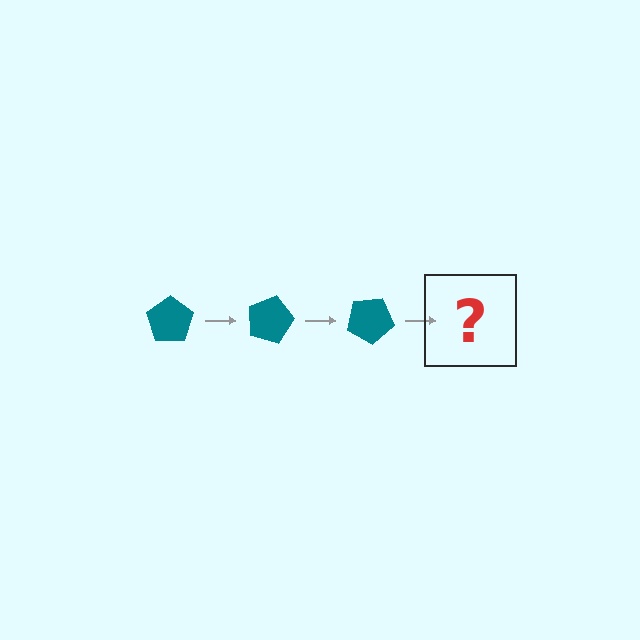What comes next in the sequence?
The next element should be a teal pentagon rotated 45 degrees.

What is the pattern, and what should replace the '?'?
The pattern is that the pentagon rotates 15 degrees each step. The '?' should be a teal pentagon rotated 45 degrees.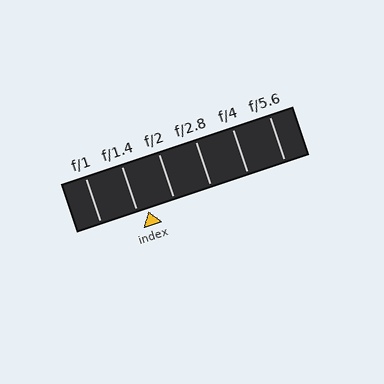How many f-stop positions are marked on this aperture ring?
There are 6 f-stop positions marked.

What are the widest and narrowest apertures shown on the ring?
The widest aperture shown is f/1 and the narrowest is f/5.6.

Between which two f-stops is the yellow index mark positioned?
The index mark is between f/1.4 and f/2.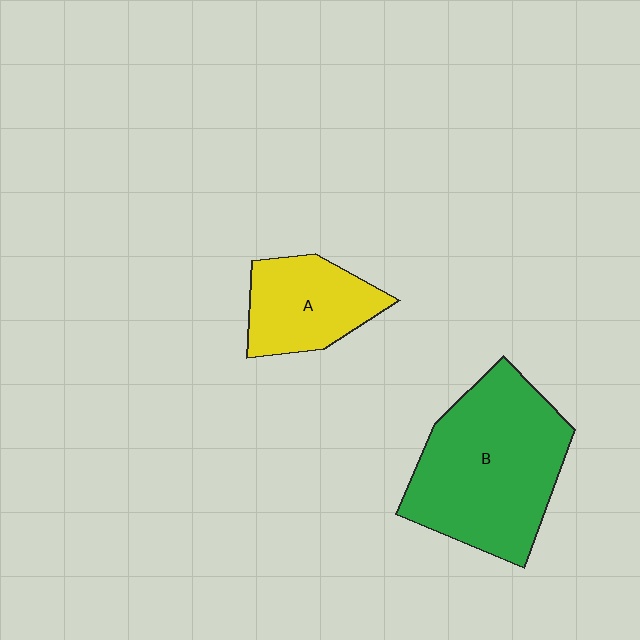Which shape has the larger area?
Shape B (green).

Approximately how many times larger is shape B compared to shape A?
Approximately 2.0 times.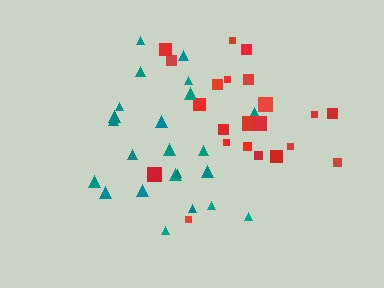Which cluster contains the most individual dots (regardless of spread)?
Teal (23).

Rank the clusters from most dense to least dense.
teal, red.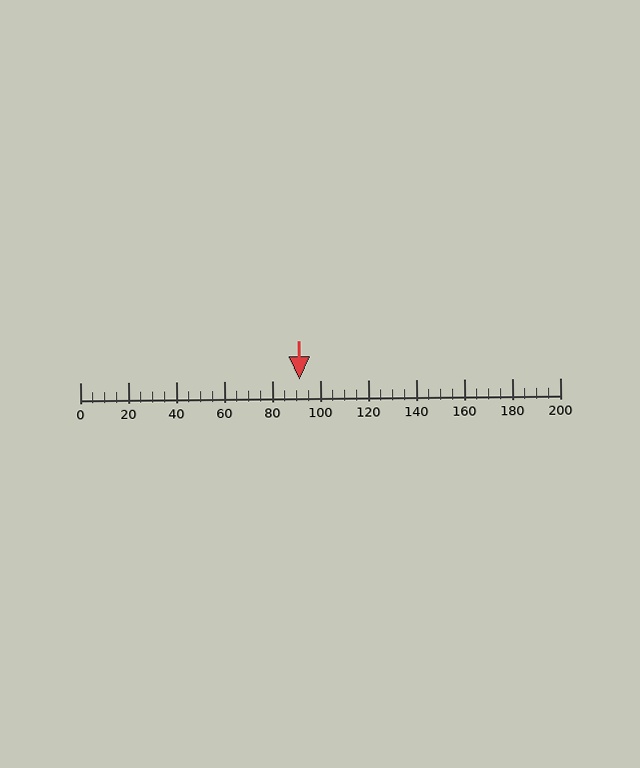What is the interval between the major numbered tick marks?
The major tick marks are spaced 20 units apart.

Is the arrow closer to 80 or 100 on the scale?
The arrow is closer to 100.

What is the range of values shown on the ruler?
The ruler shows values from 0 to 200.